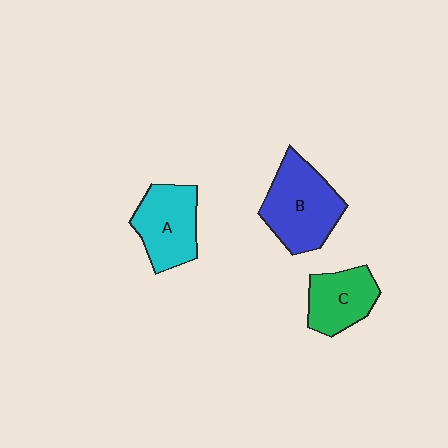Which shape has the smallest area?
Shape C (green).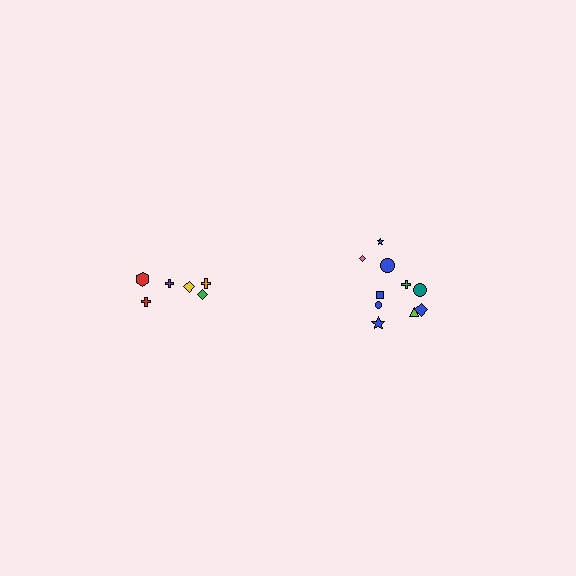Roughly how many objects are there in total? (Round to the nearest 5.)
Roughly 15 objects in total.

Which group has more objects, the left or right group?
The right group.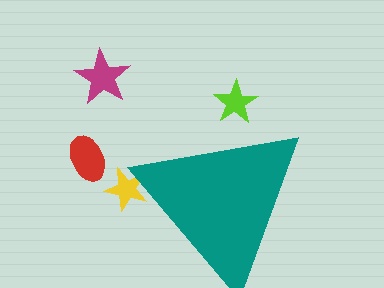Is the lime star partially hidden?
Yes, the lime star is partially hidden behind the teal triangle.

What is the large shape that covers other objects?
A teal triangle.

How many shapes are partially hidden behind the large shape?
2 shapes are partially hidden.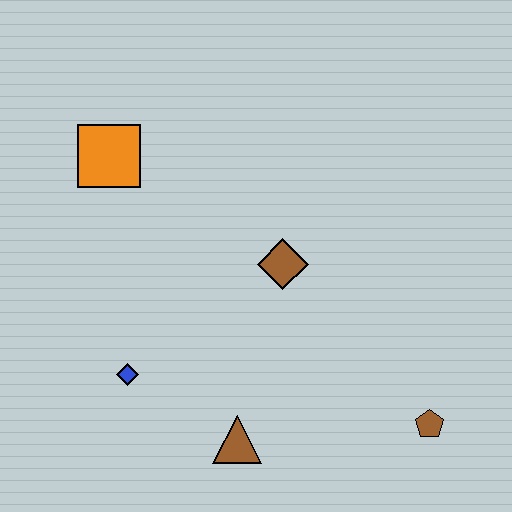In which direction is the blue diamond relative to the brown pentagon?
The blue diamond is to the left of the brown pentagon.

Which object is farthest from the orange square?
The brown pentagon is farthest from the orange square.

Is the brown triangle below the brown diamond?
Yes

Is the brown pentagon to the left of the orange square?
No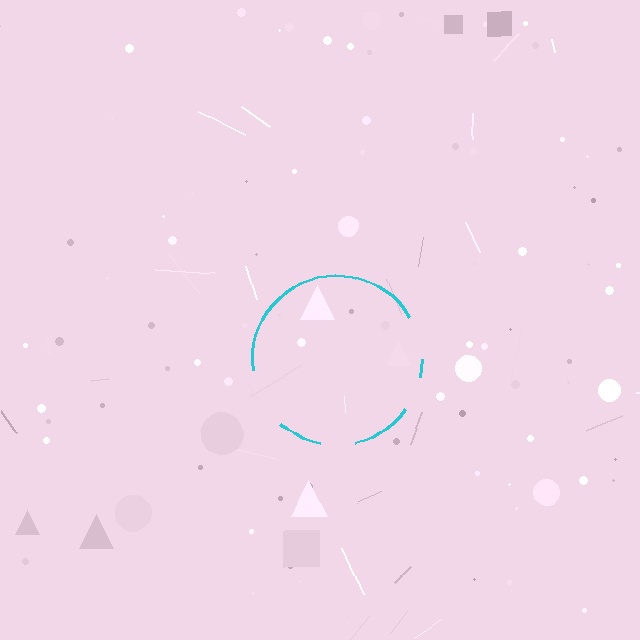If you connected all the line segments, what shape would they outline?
They would outline a circle.